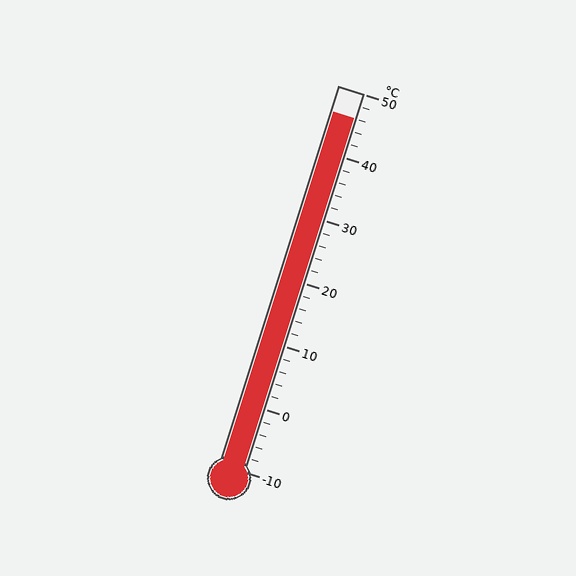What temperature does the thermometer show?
The thermometer shows approximately 46°C.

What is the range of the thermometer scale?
The thermometer scale ranges from -10°C to 50°C.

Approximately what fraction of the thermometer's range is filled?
The thermometer is filled to approximately 95% of its range.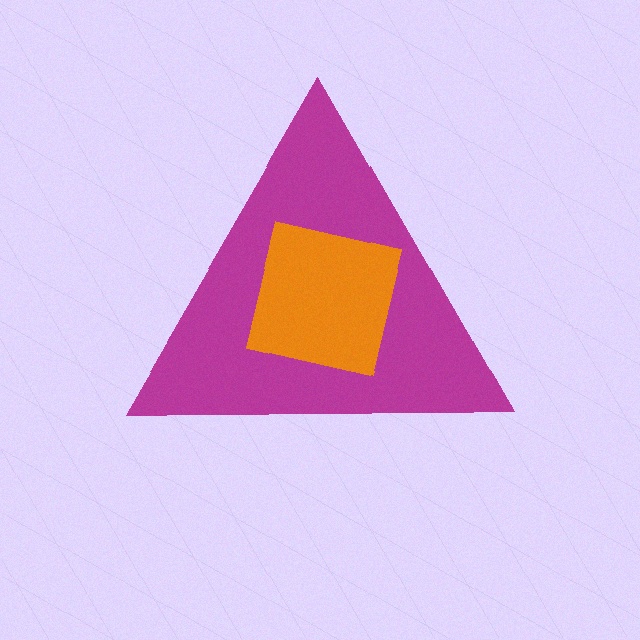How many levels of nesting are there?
2.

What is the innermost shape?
The orange square.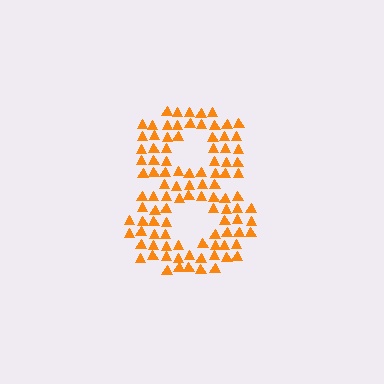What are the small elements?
The small elements are triangles.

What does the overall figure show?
The overall figure shows the digit 8.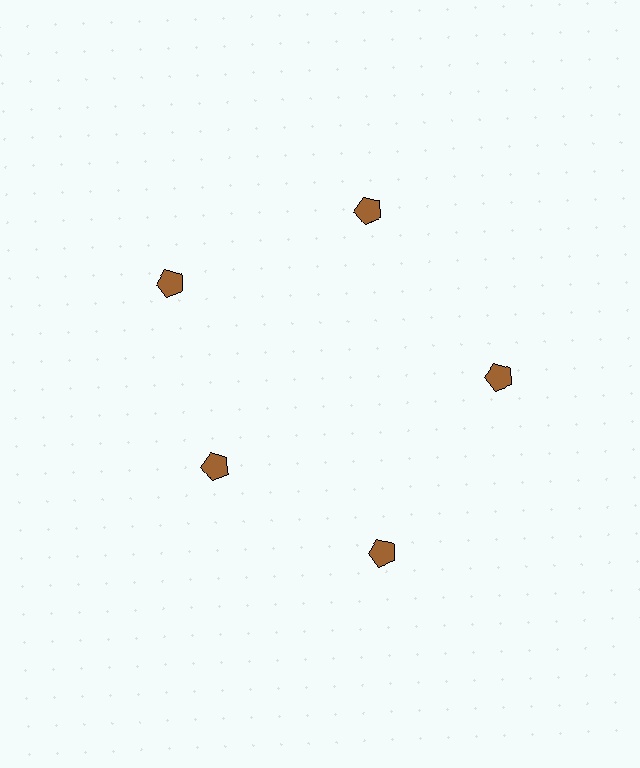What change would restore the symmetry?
The symmetry would be restored by moving it outward, back onto the ring so that all 5 pentagons sit at equal angles and equal distance from the center.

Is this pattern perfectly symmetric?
No. The 5 brown pentagons are arranged in a ring, but one element near the 8 o'clock position is pulled inward toward the center, breaking the 5-fold rotational symmetry.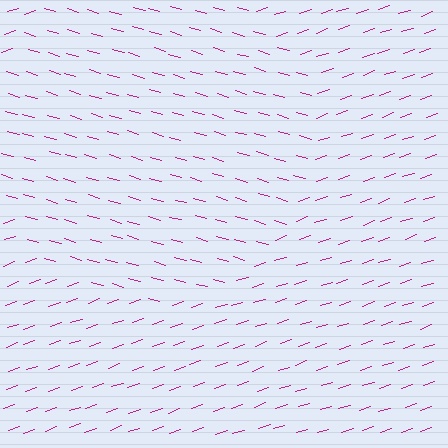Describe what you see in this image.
The image is filled with small magenta line segments. A circle region in the image has lines oriented differently from the surrounding lines, creating a visible texture boundary.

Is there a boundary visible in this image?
Yes, there is a texture boundary formed by a change in line orientation.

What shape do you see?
I see a circle.